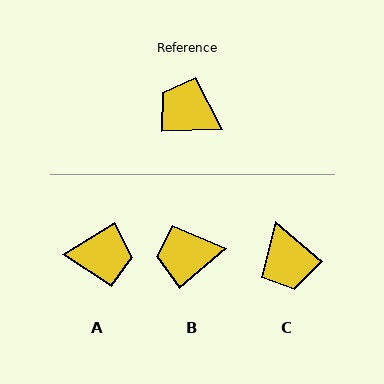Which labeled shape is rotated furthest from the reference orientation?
A, about 150 degrees away.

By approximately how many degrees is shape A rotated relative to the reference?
Approximately 150 degrees clockwise.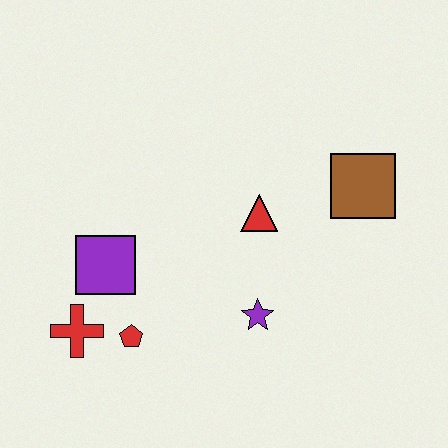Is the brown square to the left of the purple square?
No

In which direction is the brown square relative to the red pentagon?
The brown square is to the right of the red pentagon.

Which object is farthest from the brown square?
The red cross is farthest from the brown square.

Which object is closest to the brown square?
The red triangle is closest to the brown square.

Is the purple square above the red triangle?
No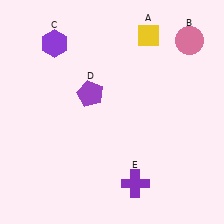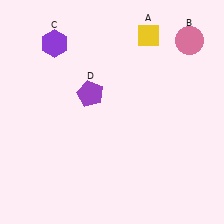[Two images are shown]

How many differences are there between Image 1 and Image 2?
There is 1 difference between the two images.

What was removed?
The purple cross (E) was removed in Image 2.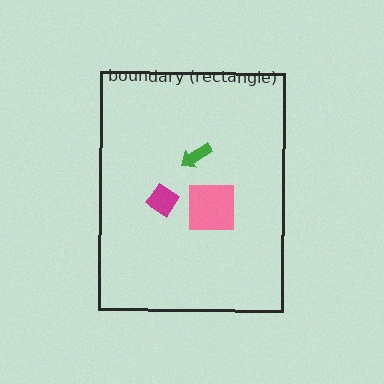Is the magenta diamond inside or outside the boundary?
Inside.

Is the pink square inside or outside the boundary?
Inside.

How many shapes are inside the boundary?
3 inside, 0 outside.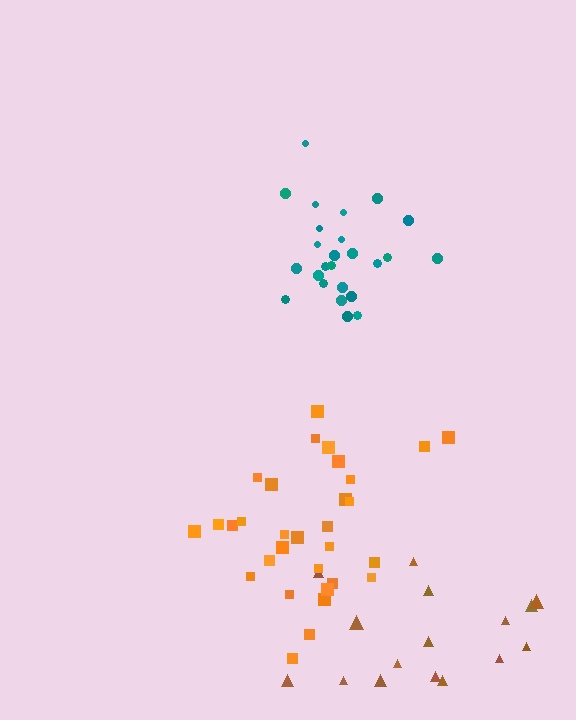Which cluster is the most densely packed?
Teal.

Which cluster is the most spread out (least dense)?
Brown.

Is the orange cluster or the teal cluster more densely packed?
Teal.